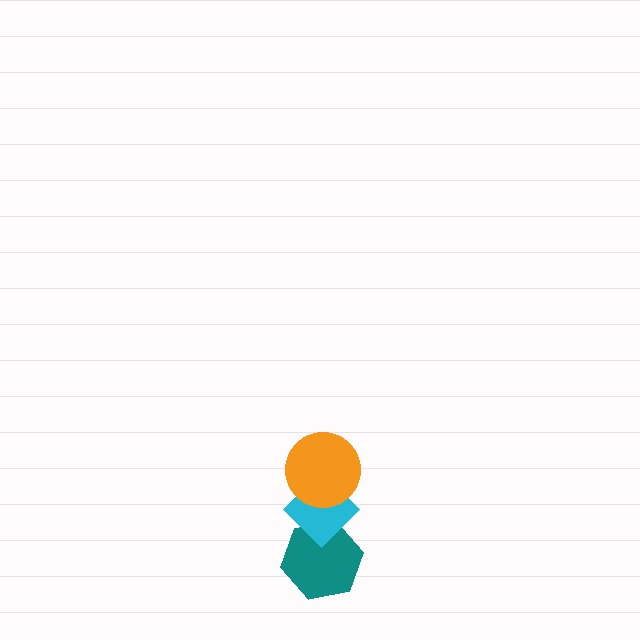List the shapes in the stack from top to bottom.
From top to bottom: the orange circle, the cyan diamond, the teal hexagon.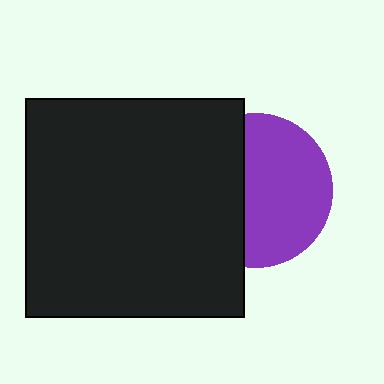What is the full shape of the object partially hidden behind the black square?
The partially hidden object is a purple circle.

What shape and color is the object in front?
The object in front is a black square.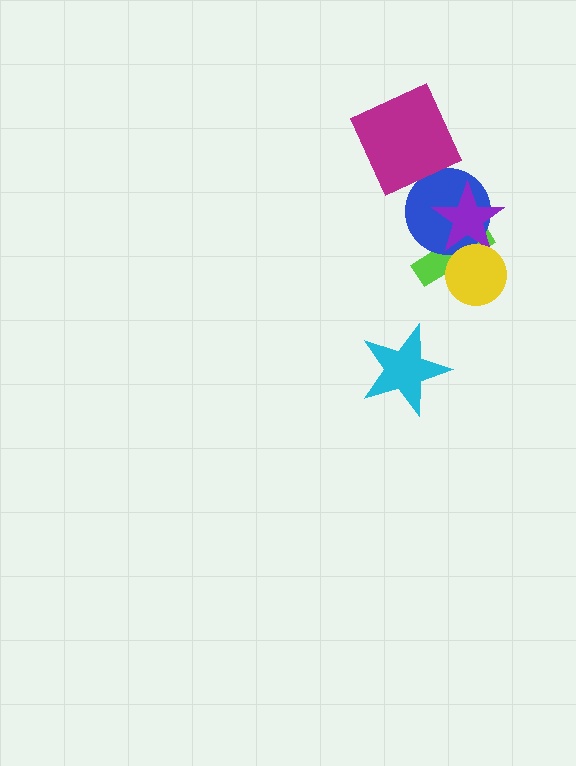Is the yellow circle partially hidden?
No, no other shape covers it.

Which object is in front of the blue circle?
The purple star is in front of the blue circle.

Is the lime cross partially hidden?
Yes, it is partially covered by another shape.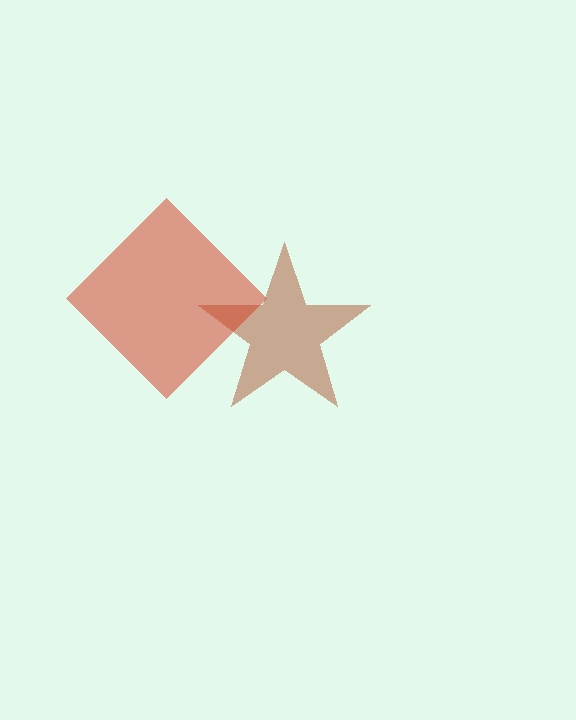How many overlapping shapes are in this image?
There are 2 overlapping shapes in the image.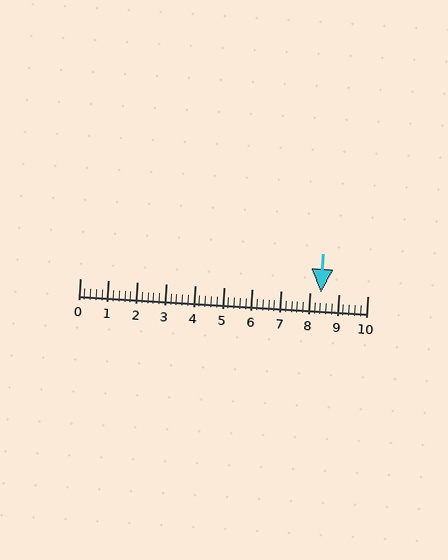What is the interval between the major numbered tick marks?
The major tick marks are spaced 1 units apart.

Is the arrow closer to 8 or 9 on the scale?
The arrow is closer to 8.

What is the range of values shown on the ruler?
The ruler shows values from 0 to 10.